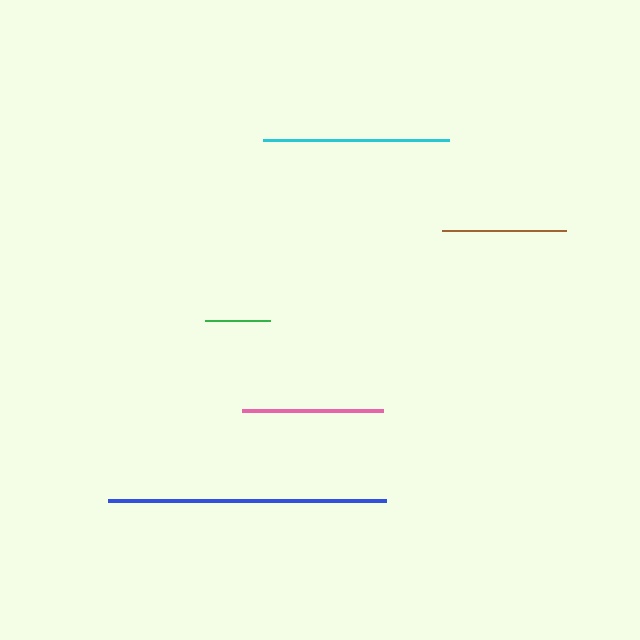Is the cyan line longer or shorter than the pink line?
The cyan line is longer than the pink line.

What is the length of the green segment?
The green segment is approximately 65 pixels long.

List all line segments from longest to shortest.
From longest to shortest: blue, cyan, pink, brown, green.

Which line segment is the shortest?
The green line is the shortest at approximately 65 pixels.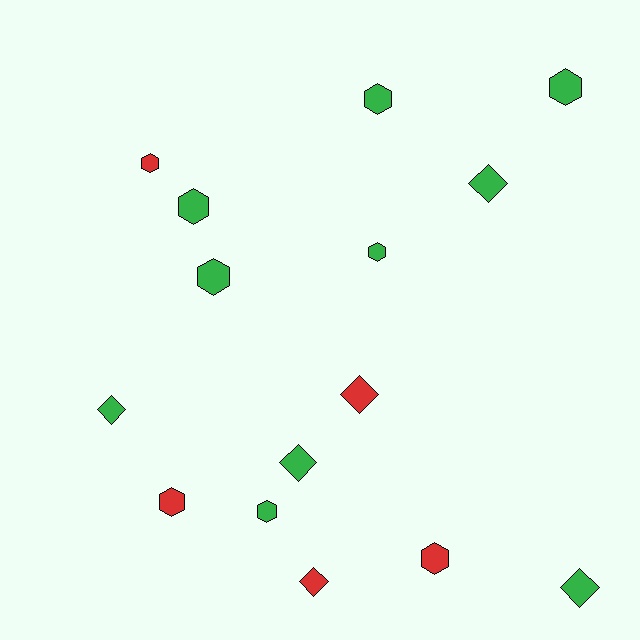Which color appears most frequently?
Green, with 10 objects.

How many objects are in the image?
There are 15 objects.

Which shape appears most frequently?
Hexagon, with 9 objects.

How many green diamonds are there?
There are 4 green diamonds.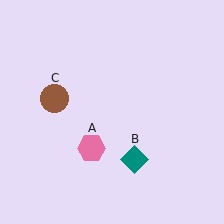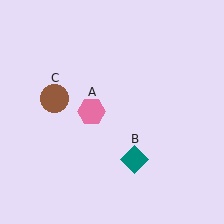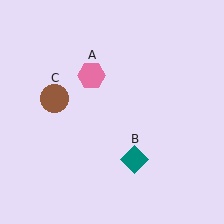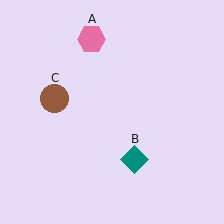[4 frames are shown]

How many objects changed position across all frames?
1 object changed position: pink hexagon (object A).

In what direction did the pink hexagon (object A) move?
The pink hexagon (object A) moved up.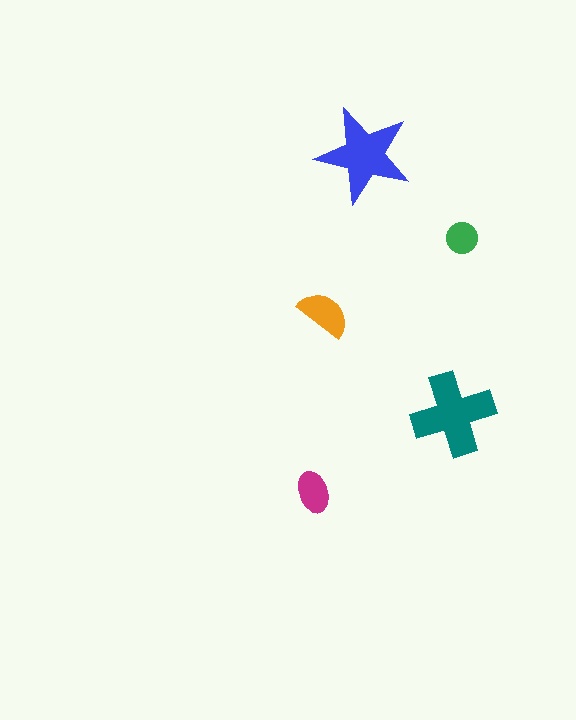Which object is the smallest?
The green circle.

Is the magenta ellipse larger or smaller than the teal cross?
Smaller.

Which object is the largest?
The teal cross.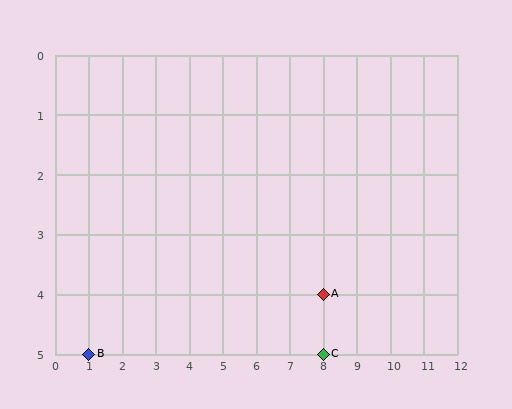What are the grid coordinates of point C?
Point C is at grid coordinates (8, 5).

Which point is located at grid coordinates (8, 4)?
Point A is at (8, 4).